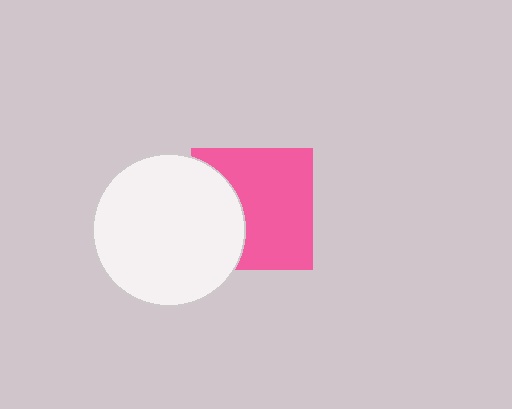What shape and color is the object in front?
The object in front is a white circle.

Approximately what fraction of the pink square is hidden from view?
Roughly 33% of the pink square is hidden behind the white circle.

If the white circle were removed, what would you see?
You would see the complete pink square.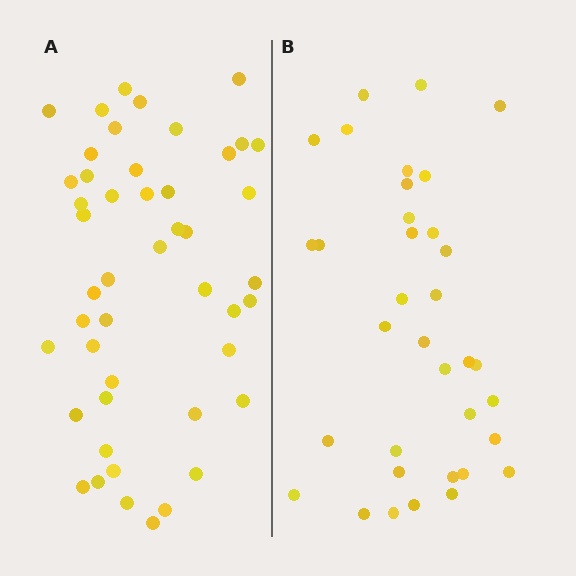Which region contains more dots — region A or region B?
Region A (the left region) has more dots.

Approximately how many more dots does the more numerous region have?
Region A has roughly 12 or so more dots than region B.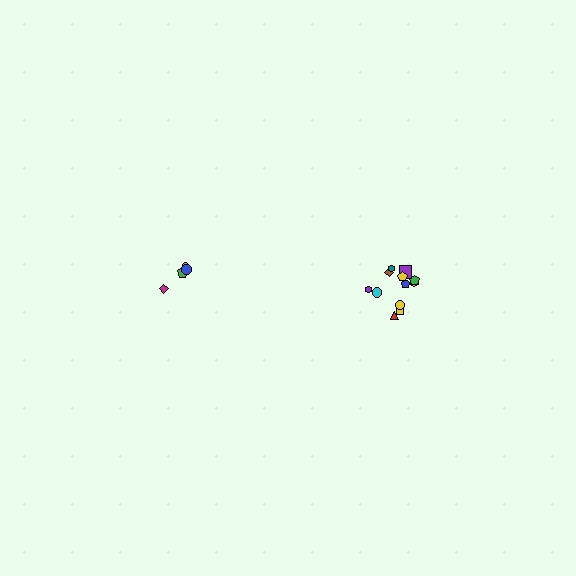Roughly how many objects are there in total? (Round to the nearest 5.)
Roughly 15 objects in total.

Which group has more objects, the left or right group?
The right group.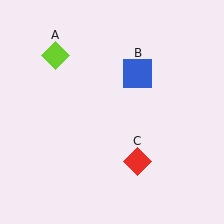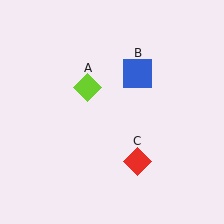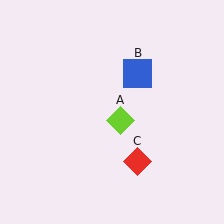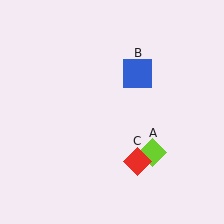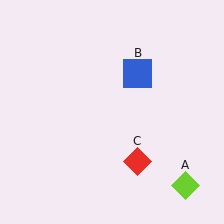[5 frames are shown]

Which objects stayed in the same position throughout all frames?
Blue square (object B) and red diamond (object C) remained stationary.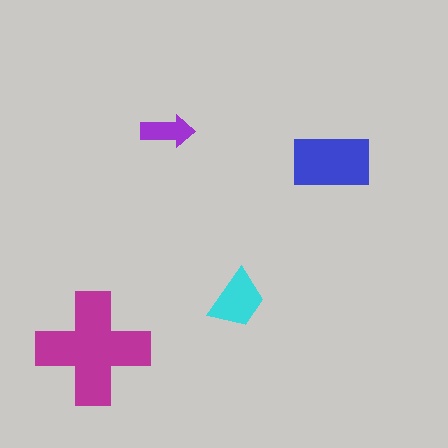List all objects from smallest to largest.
The purple arrow, the cyan trapezoid, the blue rectangle, the magenta cross.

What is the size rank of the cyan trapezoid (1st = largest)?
3rd.